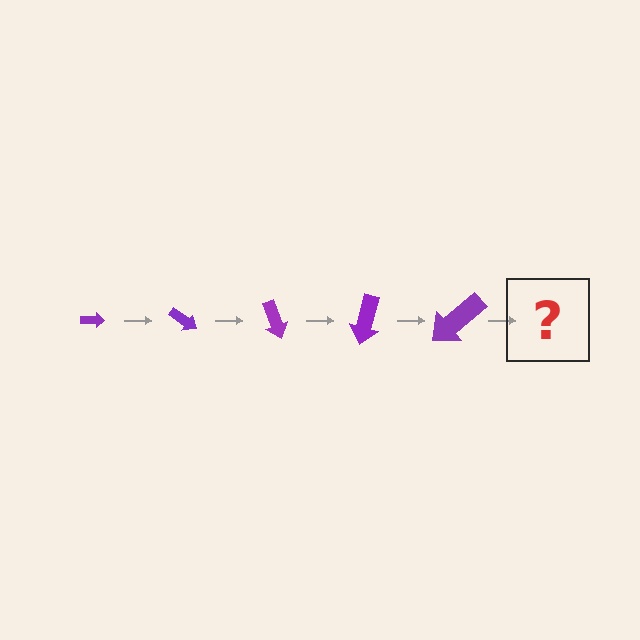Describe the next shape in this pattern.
It should be an arrow, larger than the previous one and rotated 175 degrees from the start.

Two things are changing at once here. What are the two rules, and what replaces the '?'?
The two rules are that the arrow grows larger each step and it rotates 35 degrees each step. The '?' should be an arrow, larger than the previous one and rotated 175 degrees from the start.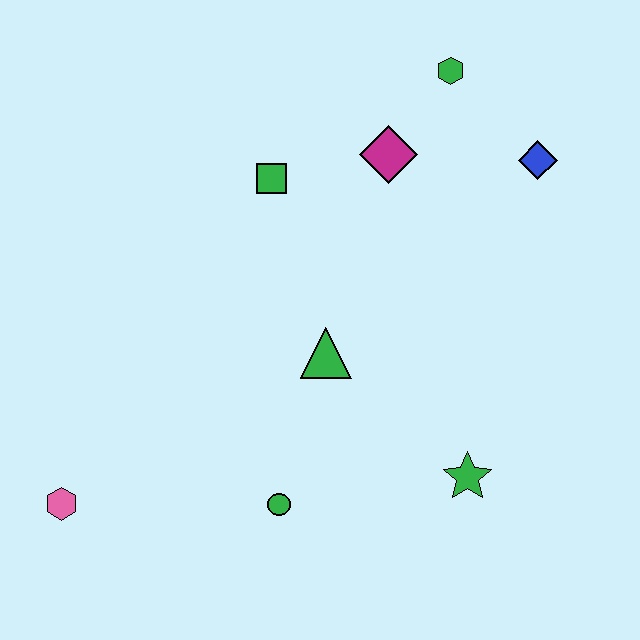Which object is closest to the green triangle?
The green circle is closest to the green triangle.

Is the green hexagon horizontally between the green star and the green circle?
Yes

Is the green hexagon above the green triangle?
Yes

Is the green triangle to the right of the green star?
No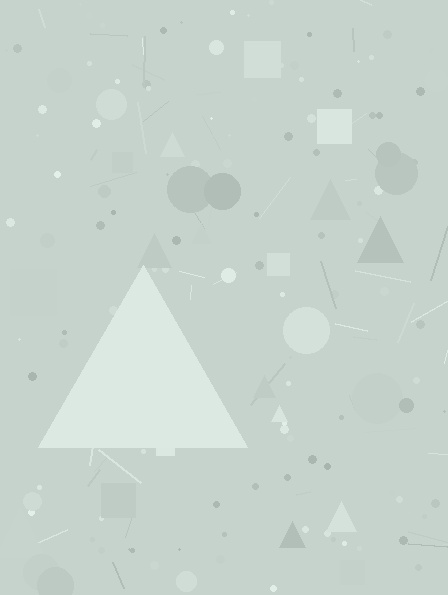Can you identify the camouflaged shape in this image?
The camouflaged shape is a triangle.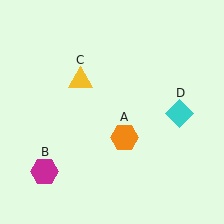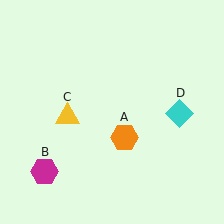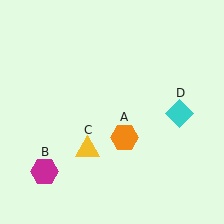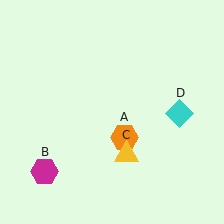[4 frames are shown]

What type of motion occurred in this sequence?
The yellow triangle (object C) rotated counterclockwise around the center of the scene.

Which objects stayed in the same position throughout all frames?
Orange hexagon (object A) and magenta hexagon (object B) and cyan diamond (object D) remained stationary.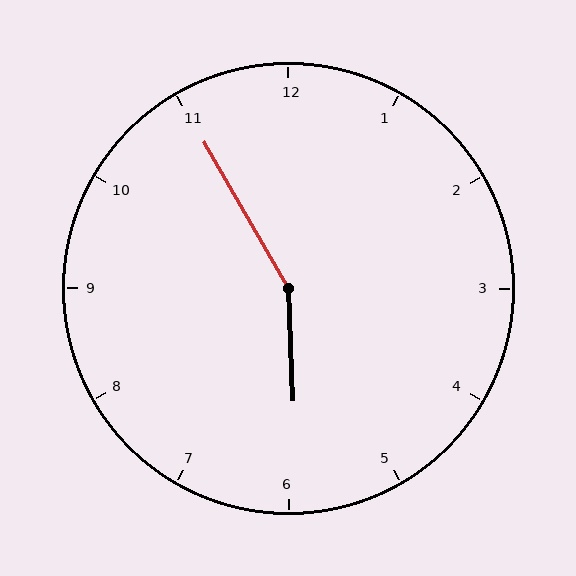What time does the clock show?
5:55.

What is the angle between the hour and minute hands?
Approximately 152 degrees.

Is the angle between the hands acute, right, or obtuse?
It is obtuse.